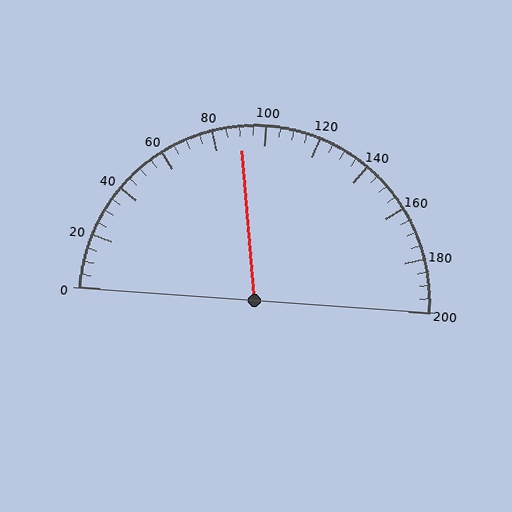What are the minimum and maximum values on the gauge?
The gauge ranges from 0 to 200.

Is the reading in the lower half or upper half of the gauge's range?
The reading is in the lower half of the range (0 to 200).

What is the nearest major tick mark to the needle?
The nearest major tick mark is 80.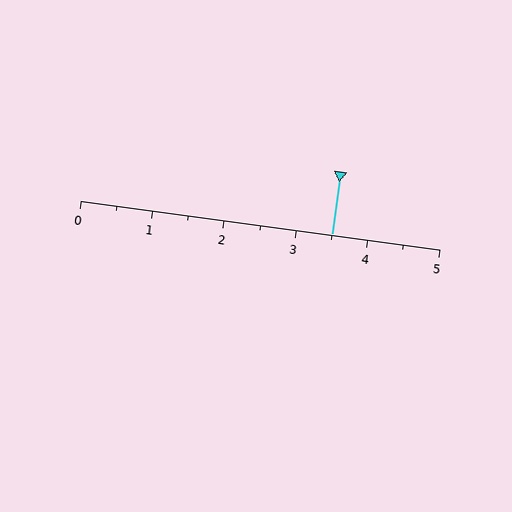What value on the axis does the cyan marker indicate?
The marker indicates approximately 3.5.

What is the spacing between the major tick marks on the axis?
The major ticks are spaced 1 apart.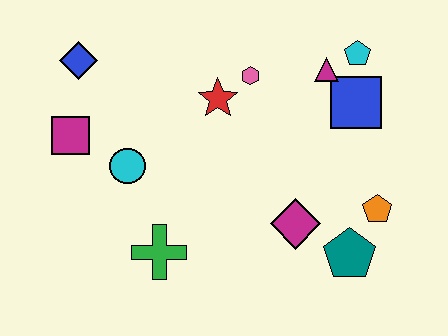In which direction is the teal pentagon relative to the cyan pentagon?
The teal pentagon is below the cyan pentagon.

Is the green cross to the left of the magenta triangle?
Yes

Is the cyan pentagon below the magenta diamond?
No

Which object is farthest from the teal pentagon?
The blue diamond is farthest from the teal pentagon.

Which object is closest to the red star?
The pink hexagon is closest to the red star.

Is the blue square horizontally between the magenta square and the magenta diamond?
No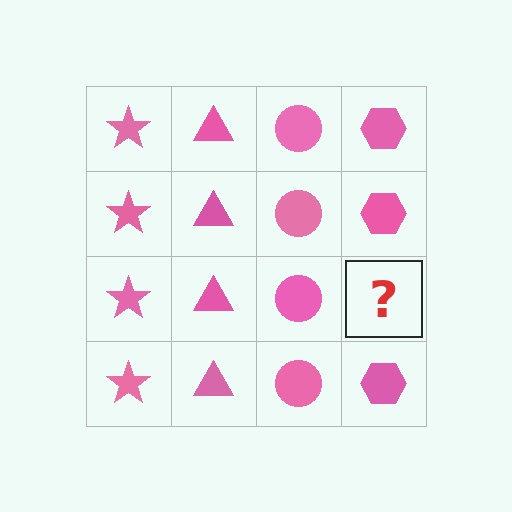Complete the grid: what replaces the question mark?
The question mark should be replaced with a pink hexagon.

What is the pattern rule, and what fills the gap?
The rule is that each column has a consistent shape. The gap should be filled with a pink hexagon.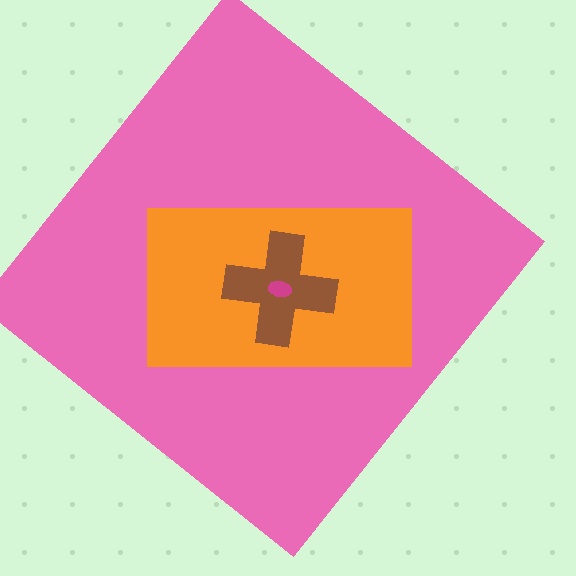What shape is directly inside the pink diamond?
The orange rectangle.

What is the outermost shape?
The pink diamond.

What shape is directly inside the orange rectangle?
The brown cross.